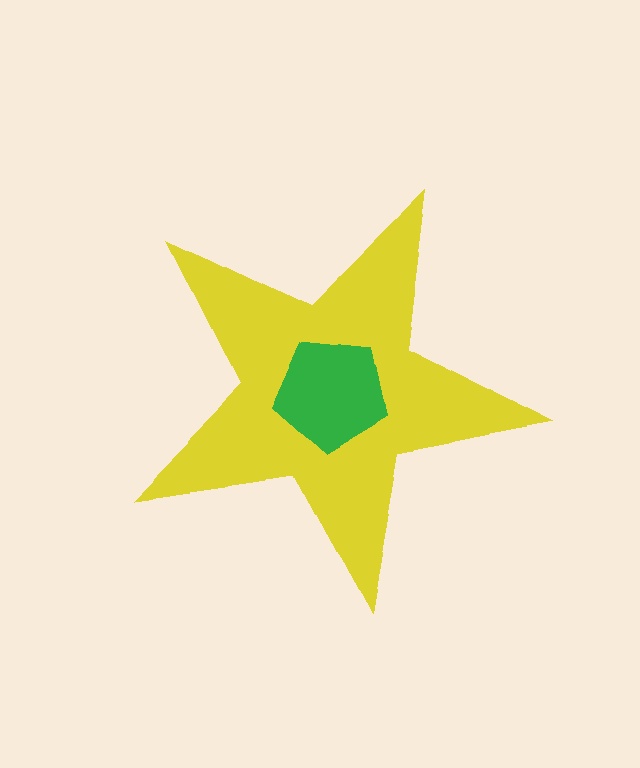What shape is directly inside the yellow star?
The green pentagon.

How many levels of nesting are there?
2.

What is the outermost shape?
The yellow star.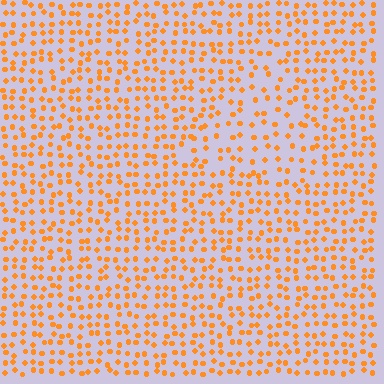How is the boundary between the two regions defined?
The boundary is defined by a change in element density (approximately 1.6x ratio). All elements are the same color, size, and shape.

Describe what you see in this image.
The image contains small orange elements arranged at two different densities. A triangle-shaped region is visible where the elements are less densely packed than the surrounding area.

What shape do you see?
I see a triangle.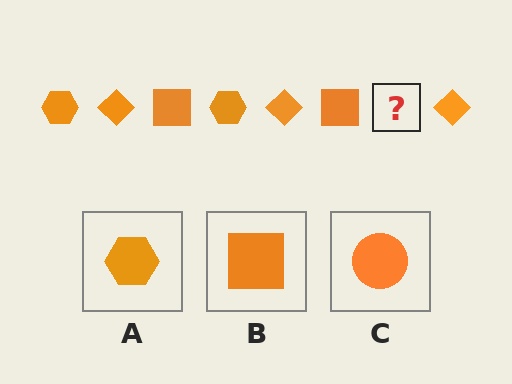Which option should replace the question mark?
Option A.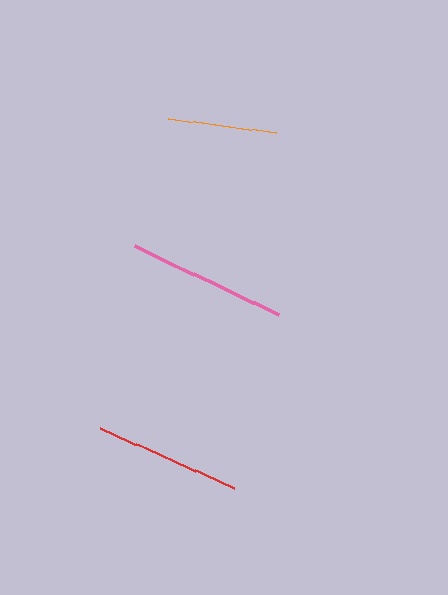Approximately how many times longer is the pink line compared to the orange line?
The pink line is approximately 1.5 times the length of the orange line.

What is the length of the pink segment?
The pink segment is approximately 160 pixels long.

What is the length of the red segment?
The red segment is approximately 148 pixels long.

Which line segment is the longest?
The pink line is the longest at approximately 160 pixels.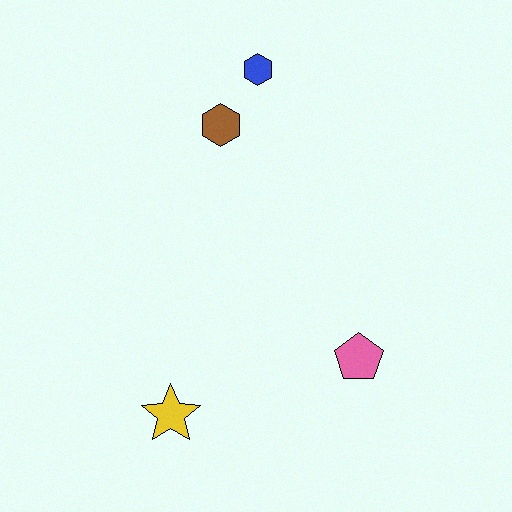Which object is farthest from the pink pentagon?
The blue hexagon is farthest from the pink pentagon.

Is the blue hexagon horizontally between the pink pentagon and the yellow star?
Yes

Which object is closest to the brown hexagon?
The blue hexagon is closest to the brown hexagon.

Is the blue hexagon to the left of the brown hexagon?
No